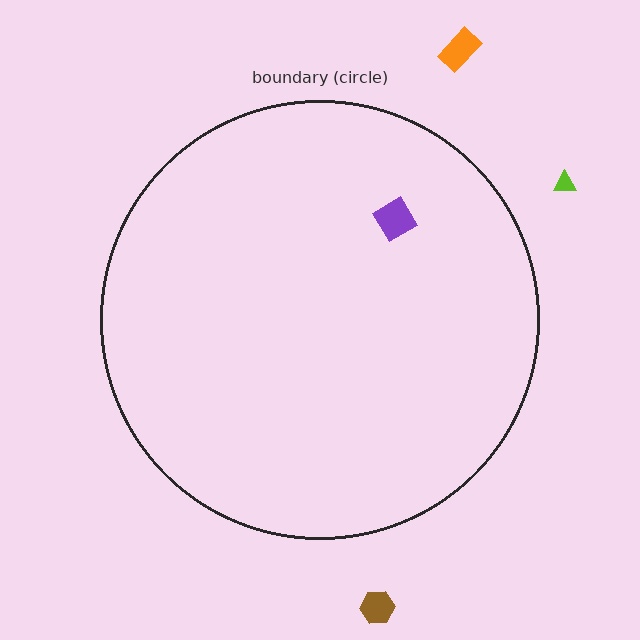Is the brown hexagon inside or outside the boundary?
Outside.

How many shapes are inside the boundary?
1 inside, 3 outside.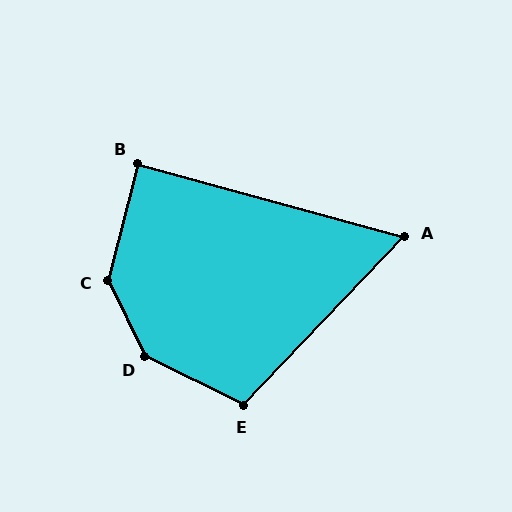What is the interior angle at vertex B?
Approximately 89 degrees (approximately right).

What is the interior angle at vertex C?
Approximately 140 degrees (obtuse).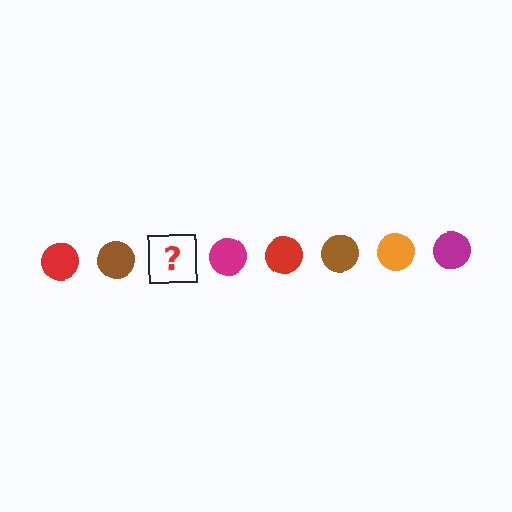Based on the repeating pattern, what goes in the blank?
The blank should be an orange circle.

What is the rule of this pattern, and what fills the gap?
The rule is that the pattern cycles through red, brown, orange, magenta circles. The gap should be filled with an orange circle.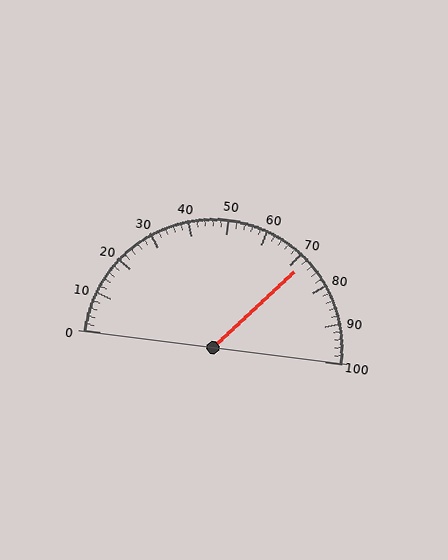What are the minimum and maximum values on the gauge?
The gauge ranges from 0 to 100.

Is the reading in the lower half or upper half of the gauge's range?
The reading is in the upper half of the range (0 to 100).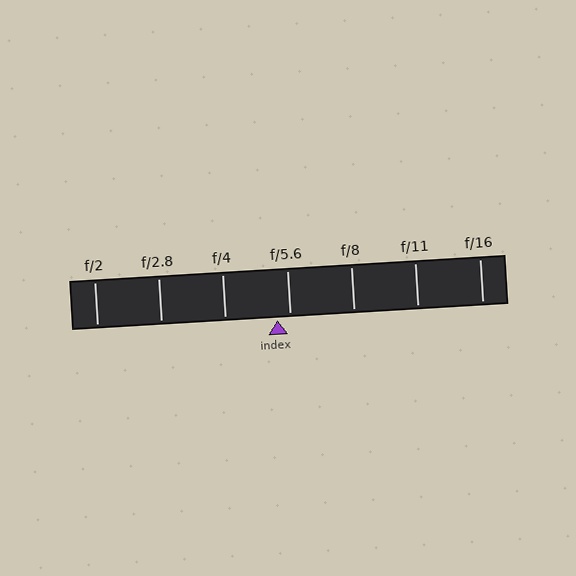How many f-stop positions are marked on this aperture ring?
There are 7 f-stop positions marked.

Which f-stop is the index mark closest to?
The index mark is closest to f/5.6.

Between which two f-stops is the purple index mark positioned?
The index mark is between f/4 and f/5.6.